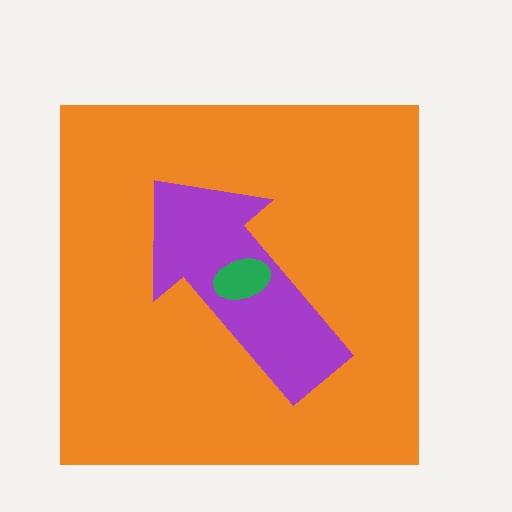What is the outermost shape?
The orange square.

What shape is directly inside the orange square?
The purple arrow.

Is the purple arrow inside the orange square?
Yes.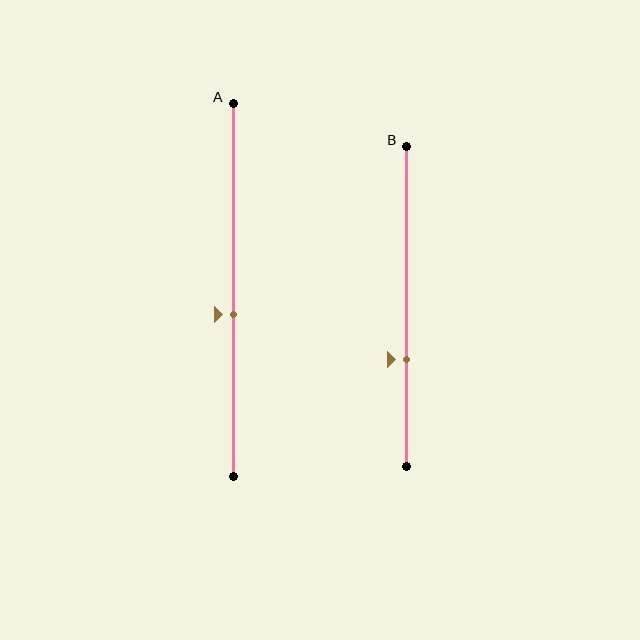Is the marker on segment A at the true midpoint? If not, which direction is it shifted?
No, the marker on segment A is shifted downward by about 7% of the segment length.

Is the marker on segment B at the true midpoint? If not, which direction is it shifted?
No, the marker on segment B is shifted downward by about 16% of the segment length.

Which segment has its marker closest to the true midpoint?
Segment A has its marker closest to the true midpoint.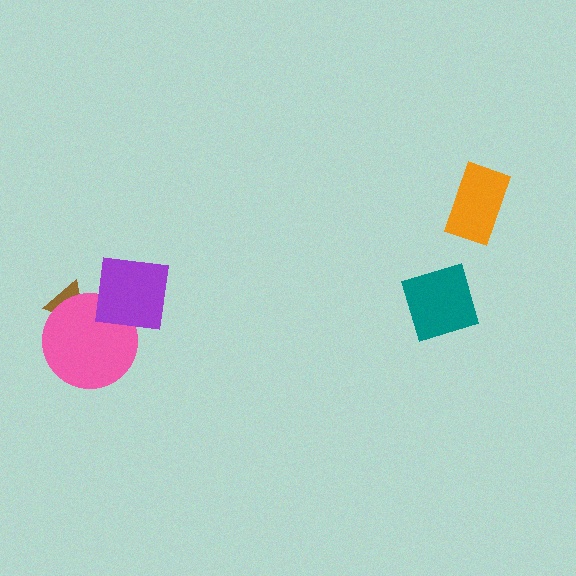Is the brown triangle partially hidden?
Yes, it is partially covered by another shape.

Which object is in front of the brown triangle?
The pink circle is in front of the brown triangle.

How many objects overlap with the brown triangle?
1 object overlaps with the brown triangle.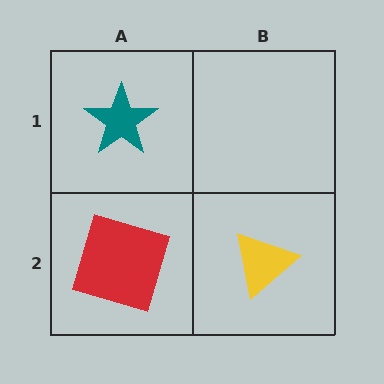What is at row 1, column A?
A teal star.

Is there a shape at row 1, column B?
No, that cell is empty.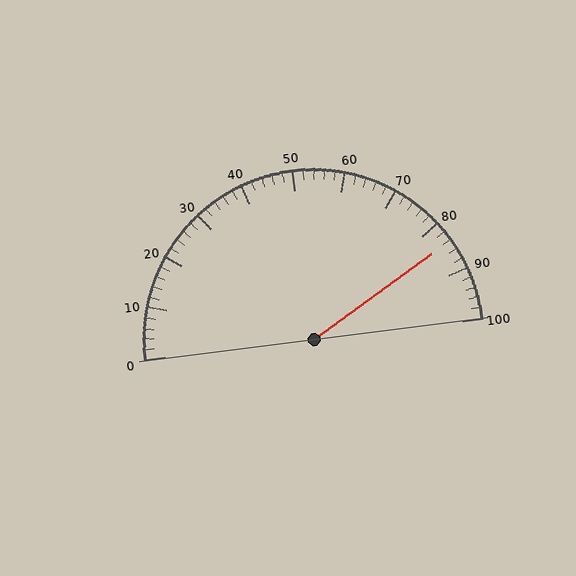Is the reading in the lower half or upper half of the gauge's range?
The reading is in the upper half of the range (0 to 100).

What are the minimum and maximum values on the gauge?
The gauge ranges from 0 to 100.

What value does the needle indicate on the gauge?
The needle indicates approximately 84.